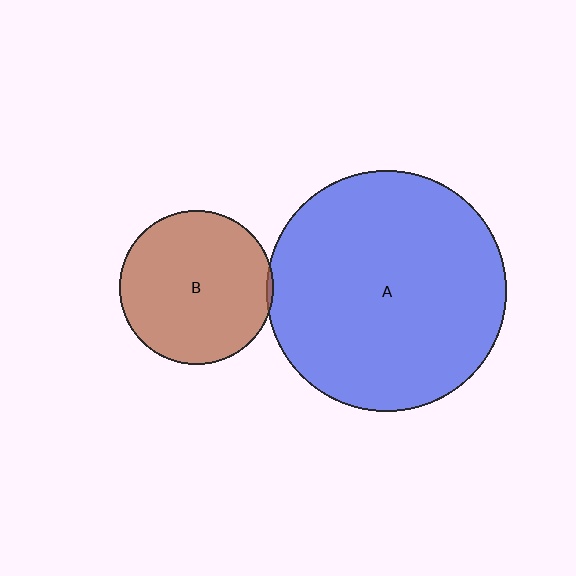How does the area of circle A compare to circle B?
Approximately 2.4 times.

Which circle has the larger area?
Circle A (blue).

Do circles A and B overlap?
Yes.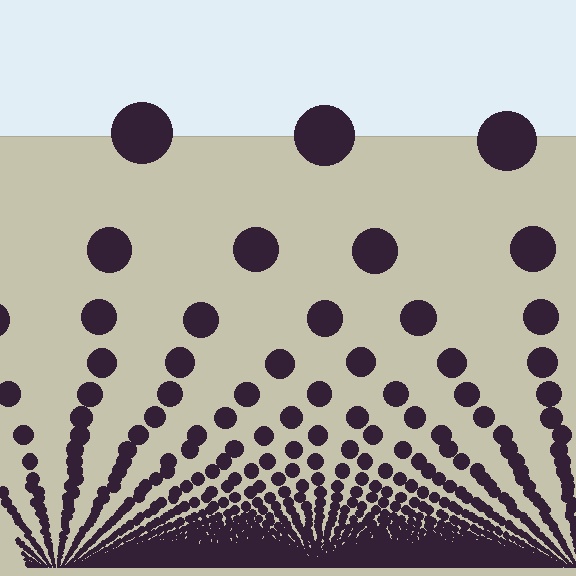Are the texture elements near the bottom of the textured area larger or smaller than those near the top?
Smaller. The gradient is inverted — elements near the bottom are smaller and denser.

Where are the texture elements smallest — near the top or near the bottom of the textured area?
Near the bottom.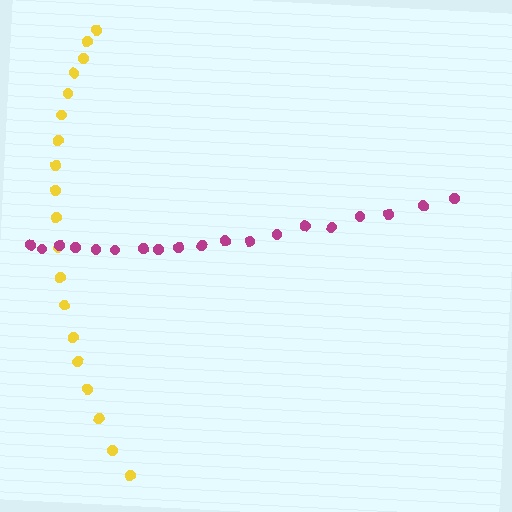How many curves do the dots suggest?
There are 2 distinct paths.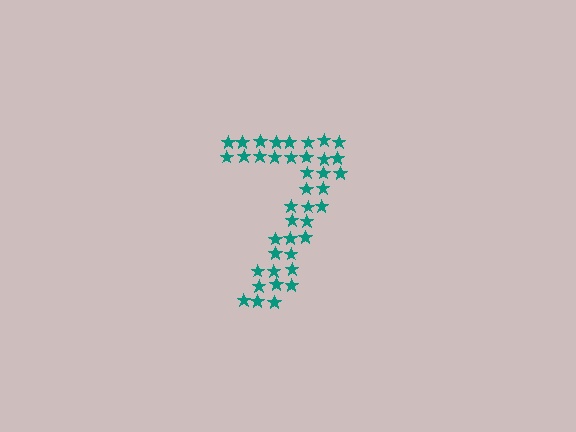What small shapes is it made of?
It is made of small stars.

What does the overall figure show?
The overall figure shows the digit 7.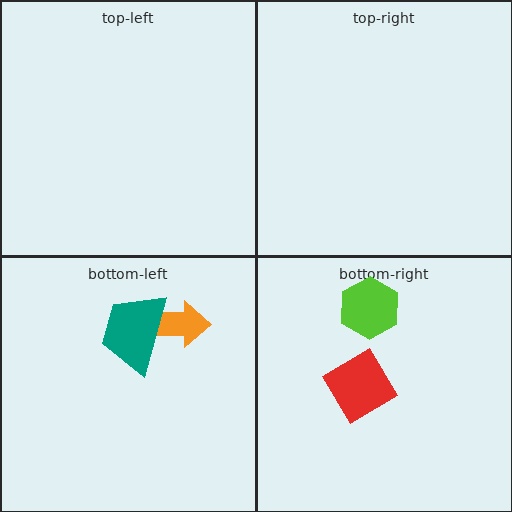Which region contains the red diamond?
The bottom-right region.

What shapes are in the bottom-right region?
The red diamond, the lime hexagon.